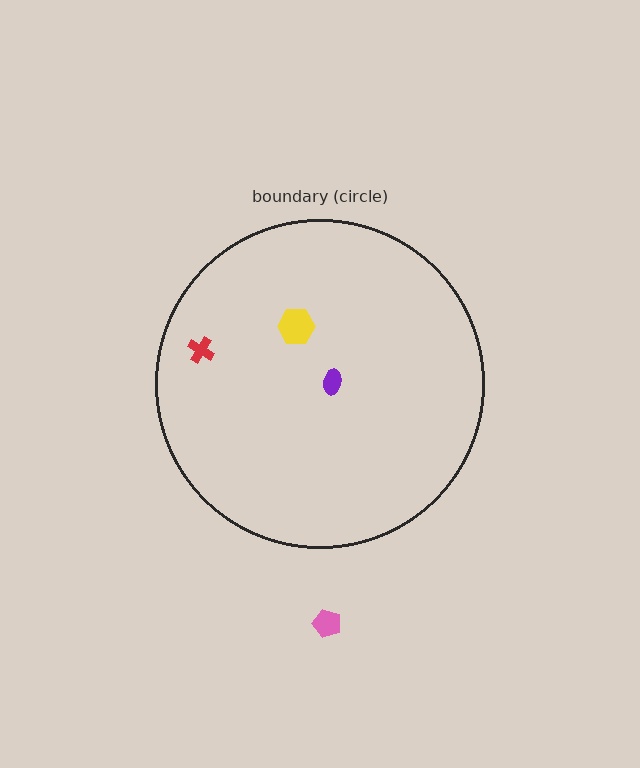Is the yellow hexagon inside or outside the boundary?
Inside.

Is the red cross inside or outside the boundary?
Inside.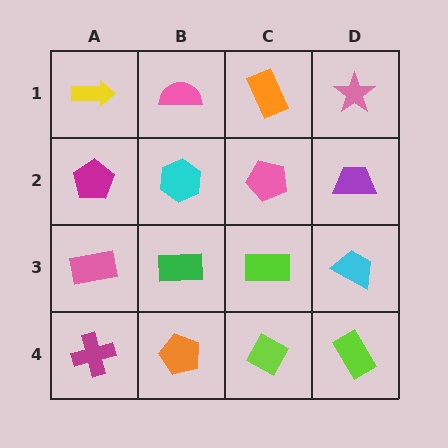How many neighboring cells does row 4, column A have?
2.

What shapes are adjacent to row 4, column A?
A pink rectangle (row 3, column A), an orange pentagon (row 4, column B).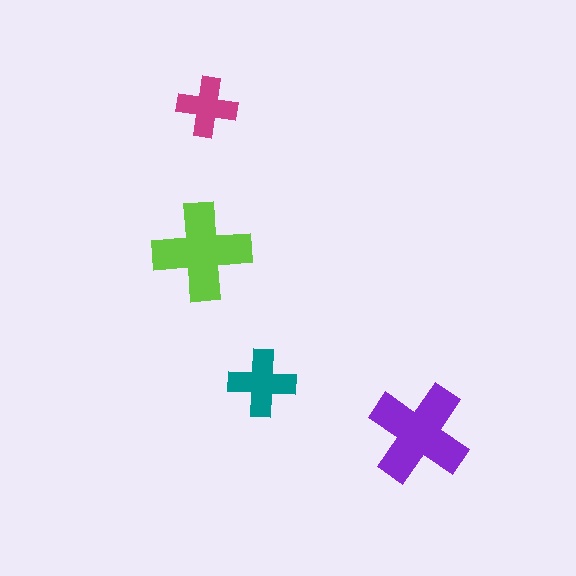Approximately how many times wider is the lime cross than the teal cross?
About 1.5 times wider.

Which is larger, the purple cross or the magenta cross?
The purple one.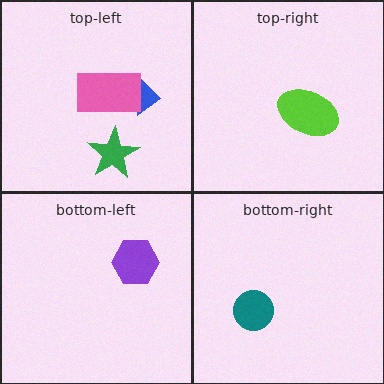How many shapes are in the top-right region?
1.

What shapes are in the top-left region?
The blue arrow, the pink rectangle, the green star.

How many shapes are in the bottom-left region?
1.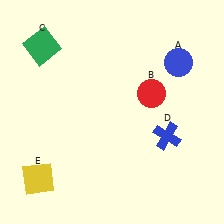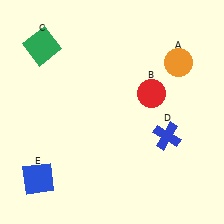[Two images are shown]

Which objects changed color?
A changed from blue to orange. E changed from yellow to blue.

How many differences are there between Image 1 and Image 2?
There are 2 differences between the two images.